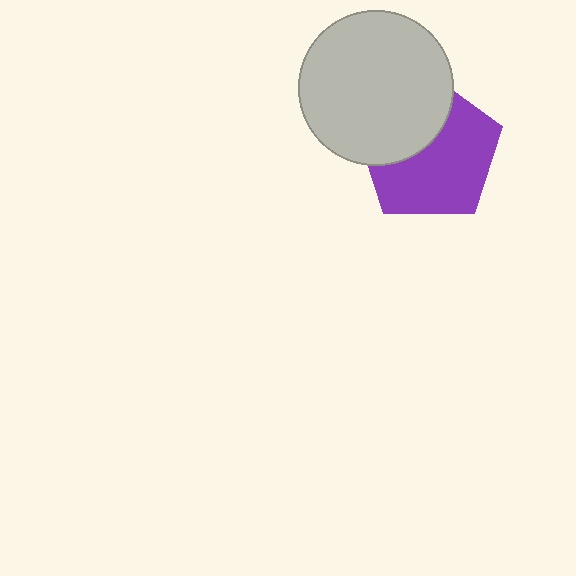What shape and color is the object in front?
The object in front is a light gray circle.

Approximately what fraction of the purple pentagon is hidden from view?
Roughly 38% of the purple pentagon is hidden behind the light gray circle.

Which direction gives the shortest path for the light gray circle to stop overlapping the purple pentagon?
Moving toward the upper-left gives the shortest separation.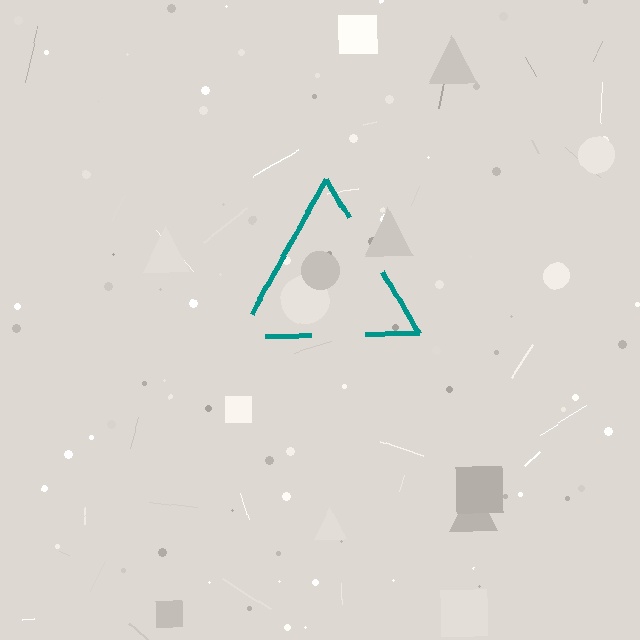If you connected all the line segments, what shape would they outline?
They would outline a triangle.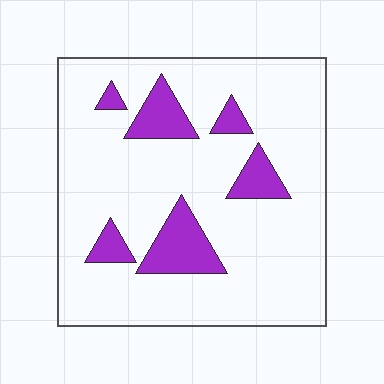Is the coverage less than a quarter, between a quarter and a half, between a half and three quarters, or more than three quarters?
Less than a quarter.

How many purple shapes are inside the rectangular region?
6.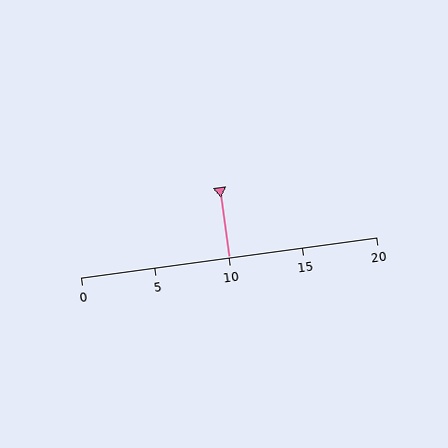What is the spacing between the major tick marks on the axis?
The major ticks are spaced 5 apart.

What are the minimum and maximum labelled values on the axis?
The axis runs from 0 to 20.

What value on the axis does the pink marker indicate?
The marker indicates approximately 10.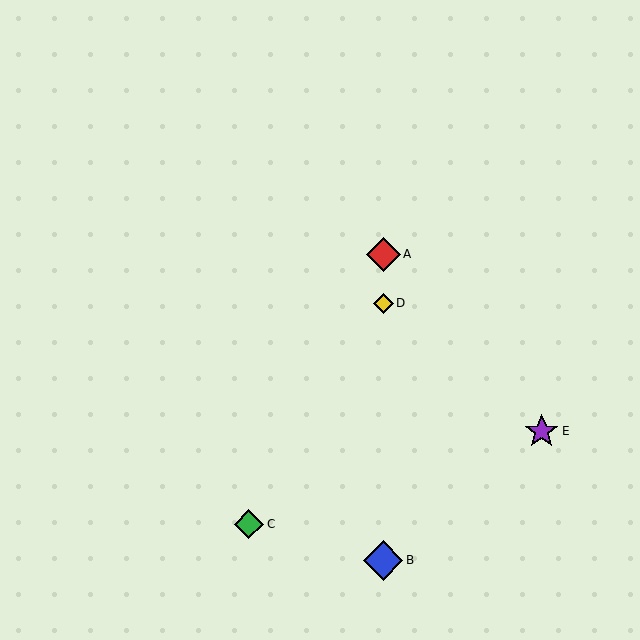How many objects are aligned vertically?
3 objects (A, B, D) are aligned vertically.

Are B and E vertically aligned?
No, B is at x≈383 and E is at x≈542.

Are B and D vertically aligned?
Yes, both are at x≈383.